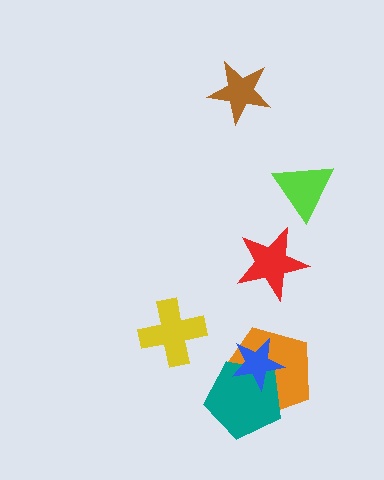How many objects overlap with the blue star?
2 objects overlap with the blue star.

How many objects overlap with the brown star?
0 objects overlap with the brown star.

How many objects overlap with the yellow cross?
0 objects overlap with the yellow cross.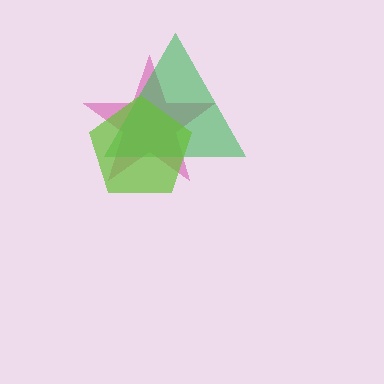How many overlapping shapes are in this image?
There are 3 overlapping shapes in the image.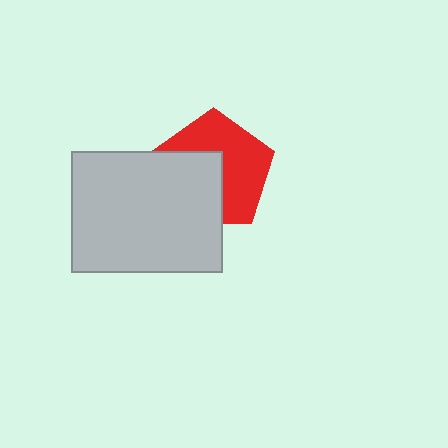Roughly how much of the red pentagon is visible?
About half of it is visible (roughly 56%).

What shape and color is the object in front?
The object in front is a light gray rectangle.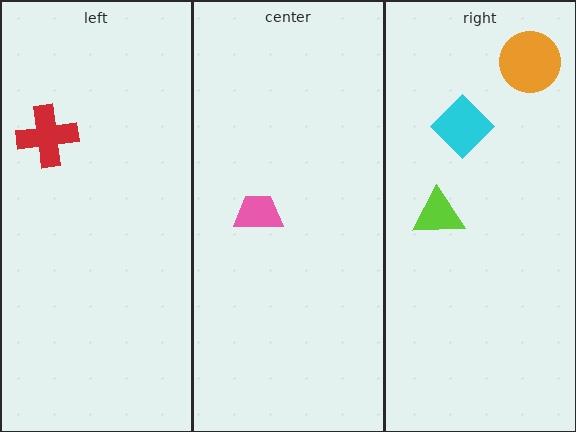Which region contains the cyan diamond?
The right region.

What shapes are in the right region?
The lime triangle, the cyan diamond, the orange circle.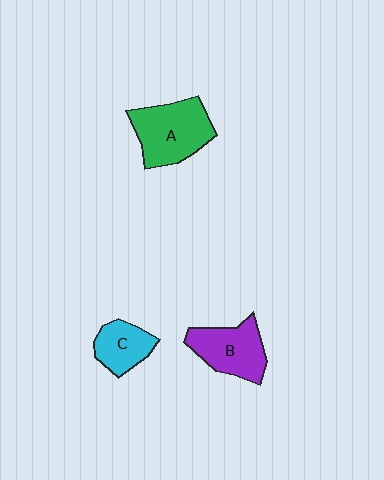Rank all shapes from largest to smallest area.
From largest to smallest: A (green), B (purple), C (cyan).